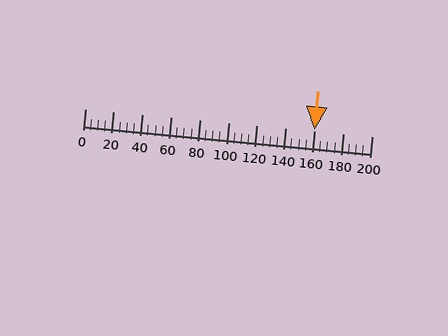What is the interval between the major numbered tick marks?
The major tick marks are spaced 20 units apart.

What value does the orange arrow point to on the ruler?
The orange arrow points to approximately 160.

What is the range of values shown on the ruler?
The ruler shows values from 0 to 200.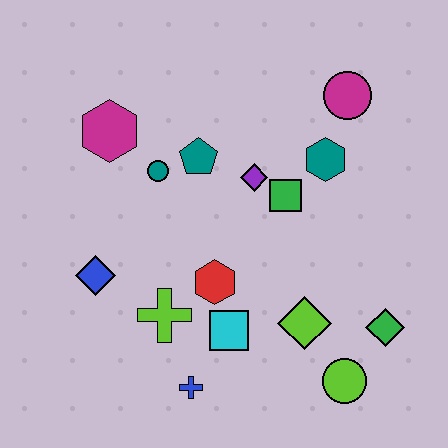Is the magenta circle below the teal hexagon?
No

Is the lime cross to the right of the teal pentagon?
No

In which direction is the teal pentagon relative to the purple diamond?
The teal pentagon is to the left of the purple diamond.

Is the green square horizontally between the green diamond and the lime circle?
No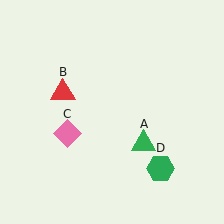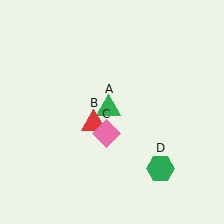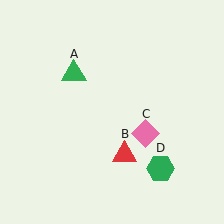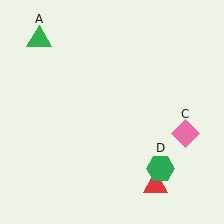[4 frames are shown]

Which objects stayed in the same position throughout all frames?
Green hexagon (object D) remained stationary.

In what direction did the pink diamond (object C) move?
The pink diamond (object C) moved right.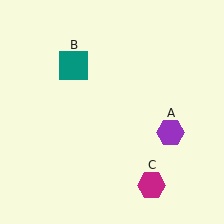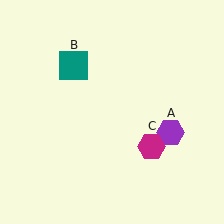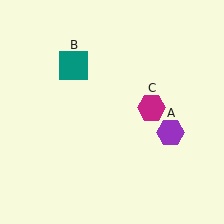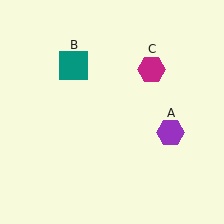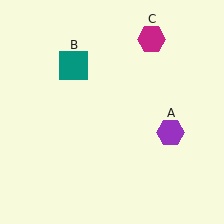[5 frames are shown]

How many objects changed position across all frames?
1 object changed position: magenta hexagon (object C).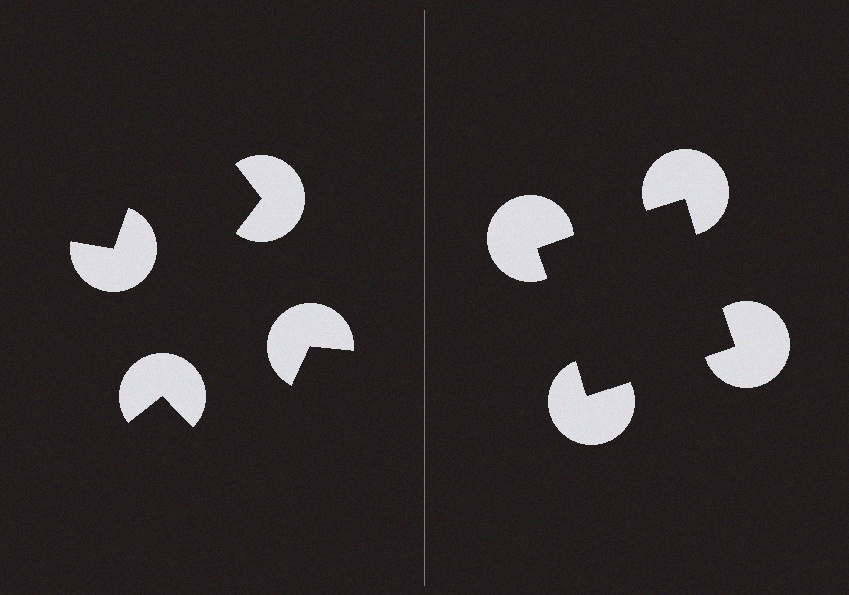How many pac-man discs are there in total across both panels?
8 — 4 on each side.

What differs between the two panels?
The pac-man discs are positioned identically on both sides; only the wedge orientations differ. On the right they align to a square; on the left they are misaligned.